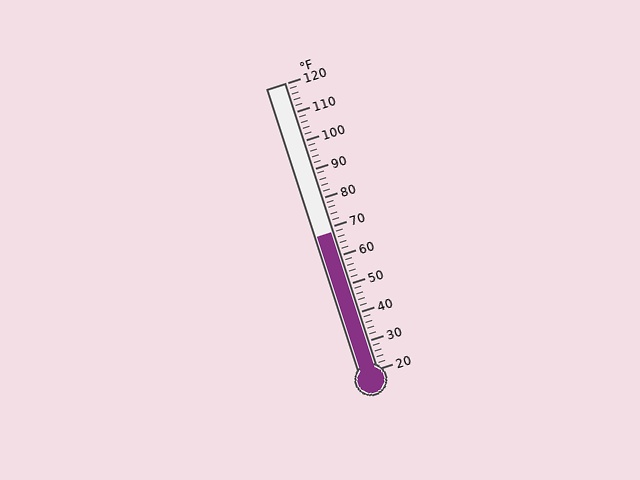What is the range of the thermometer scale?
The thermometer scale ranges from 20°F to 120°F.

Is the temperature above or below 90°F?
The temperature is below 90°F.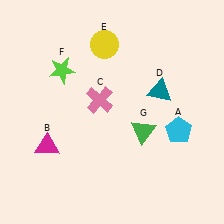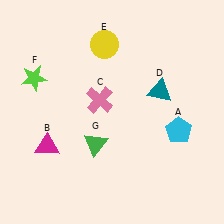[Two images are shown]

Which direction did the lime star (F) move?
The lime star (F) moved left.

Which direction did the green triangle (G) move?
The green triangle (G) moved left.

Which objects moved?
The objects that moved are: the lime star (F), the green triangle (G).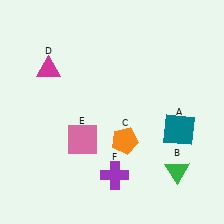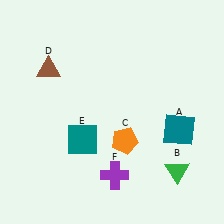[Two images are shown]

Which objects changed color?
D changed from magenta to brown. E changed from pink to teal.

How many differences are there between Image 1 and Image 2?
There are 2 differences between the two images.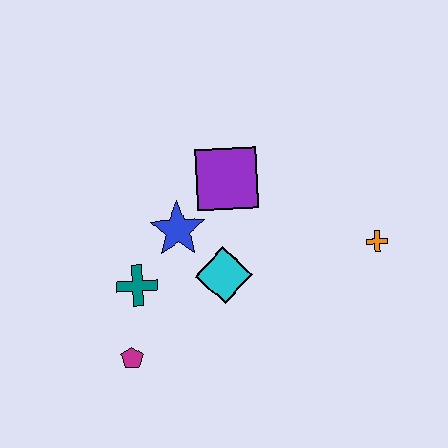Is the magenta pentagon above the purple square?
No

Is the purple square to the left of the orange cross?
Yes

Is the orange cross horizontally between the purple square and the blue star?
No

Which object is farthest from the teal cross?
The orange cross is farthest from the teal cross.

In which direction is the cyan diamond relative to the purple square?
The cyan diamond is below the purple square.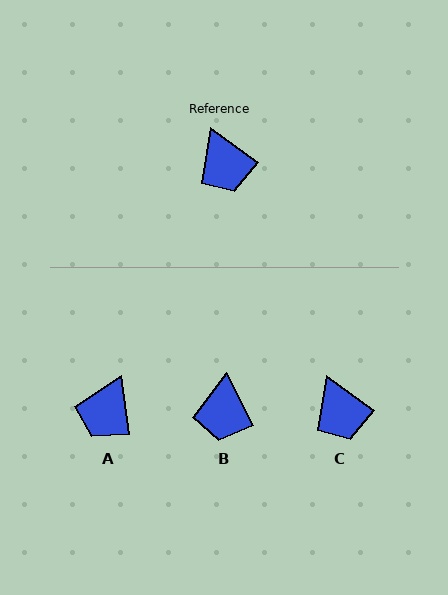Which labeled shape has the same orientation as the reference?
C.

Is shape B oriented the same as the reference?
No, it is off by about 27 degrees.